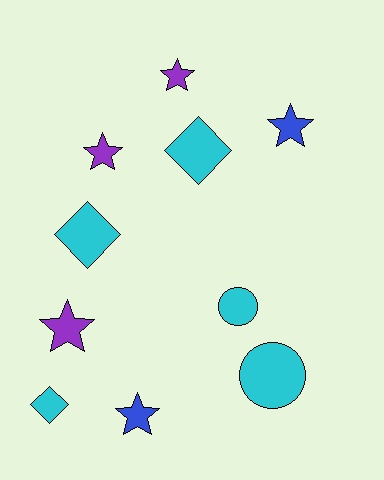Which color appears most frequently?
Cyan, with 5 objects.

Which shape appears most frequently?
Star, with 5 objects.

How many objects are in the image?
There are 10 objects.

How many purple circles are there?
There are no purple circles.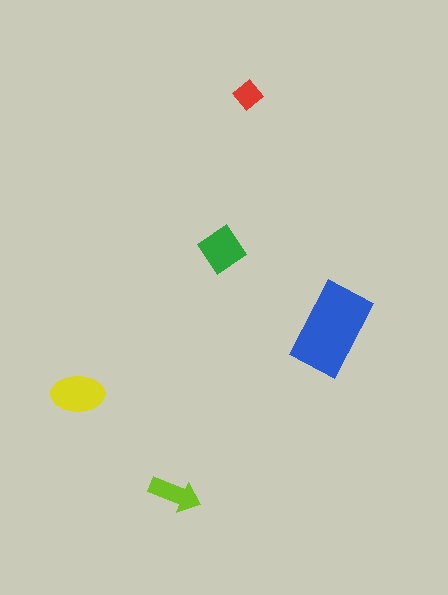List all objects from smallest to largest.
The red diamond, the lime arrow, the green diamond, the yellow ellipse, the blue rectangle.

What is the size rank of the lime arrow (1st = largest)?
4th.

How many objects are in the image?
There are 5 objects in the image.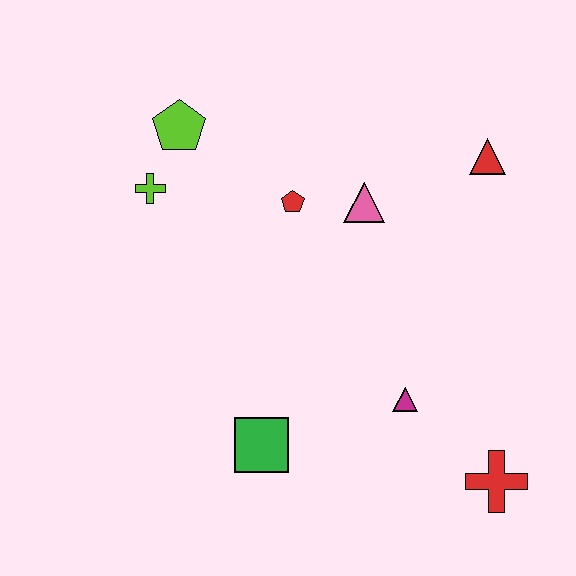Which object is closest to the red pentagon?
The pink triangle is closest to the red pentagon.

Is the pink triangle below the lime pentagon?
Yes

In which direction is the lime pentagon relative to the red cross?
The lime pentagon is above the red cross.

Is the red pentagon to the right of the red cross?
No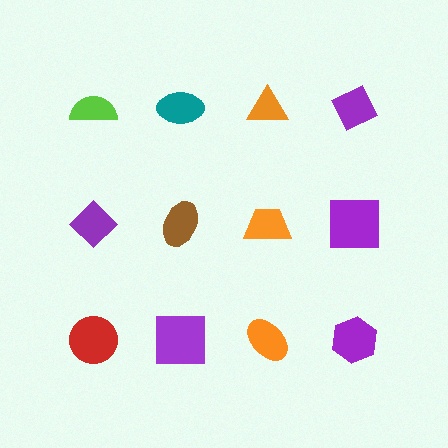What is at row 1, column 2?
A teal ellipse.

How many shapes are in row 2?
4 shapes.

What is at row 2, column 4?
A purple square.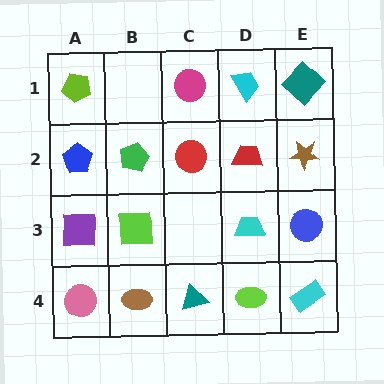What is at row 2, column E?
A brown star.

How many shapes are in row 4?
5 shapes.